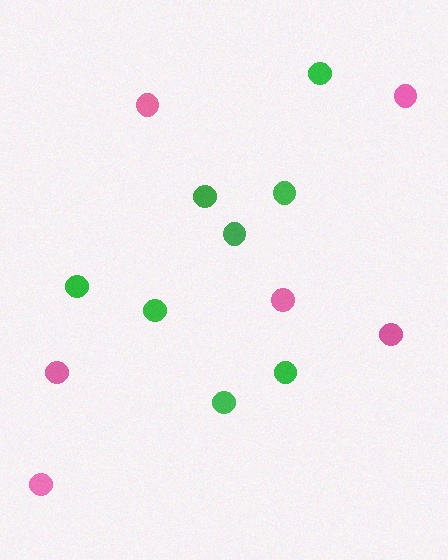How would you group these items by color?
There are 2 groups: one group of pink circles (6) and one group of green circles (8).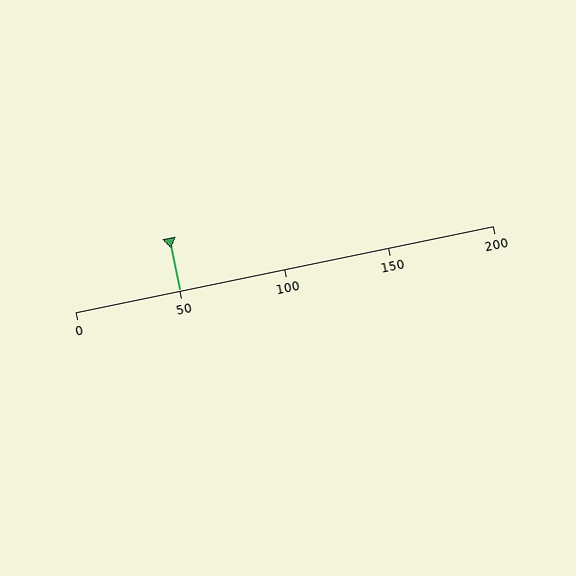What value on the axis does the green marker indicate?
The marker indicates approximately 50.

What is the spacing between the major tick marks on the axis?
The major ticks are spaced 50 apart.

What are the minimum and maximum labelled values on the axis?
The axis runs from 0 to 200.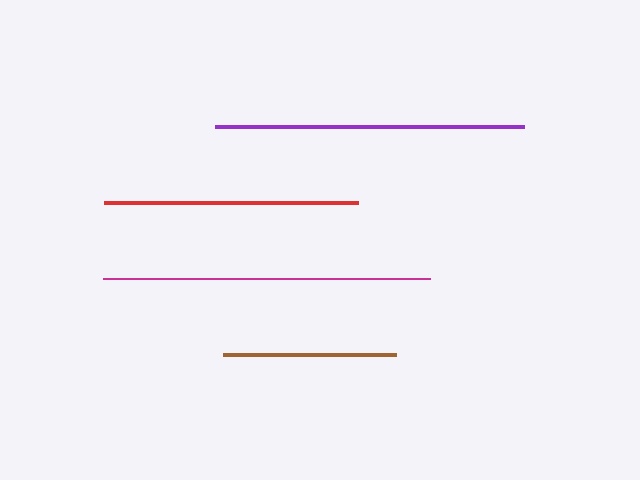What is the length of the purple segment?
The purple segment is approximately 309 pixels long.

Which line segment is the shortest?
The brown line is the shortest at approximately 173 pixels.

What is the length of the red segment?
The red segment is approximately 254 pixels long.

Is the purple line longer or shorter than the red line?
The purple line is longer than the red line.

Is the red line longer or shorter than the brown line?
The red line is longer than the brown line.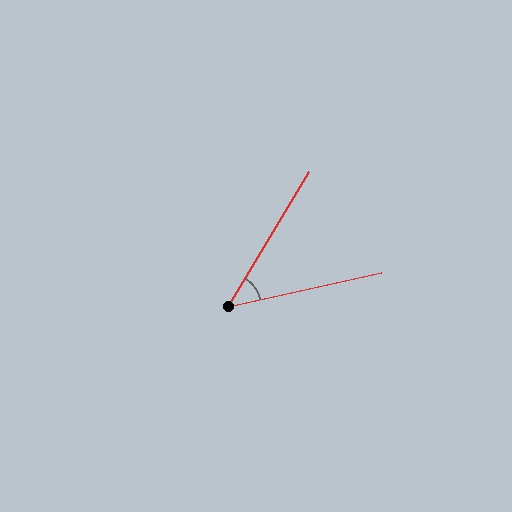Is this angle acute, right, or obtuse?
It is acute.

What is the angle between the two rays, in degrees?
Approximately 47 degrees.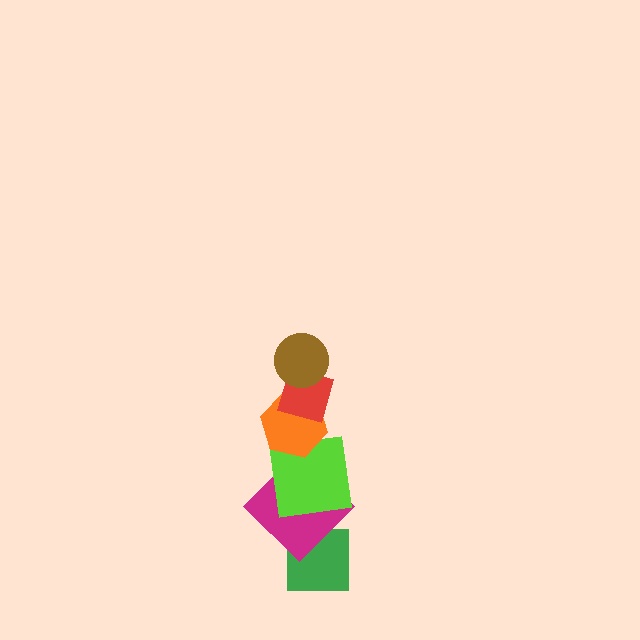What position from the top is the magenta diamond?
The magenta diamond is 5th from the top.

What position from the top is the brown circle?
The brown circle is 1st from the top.